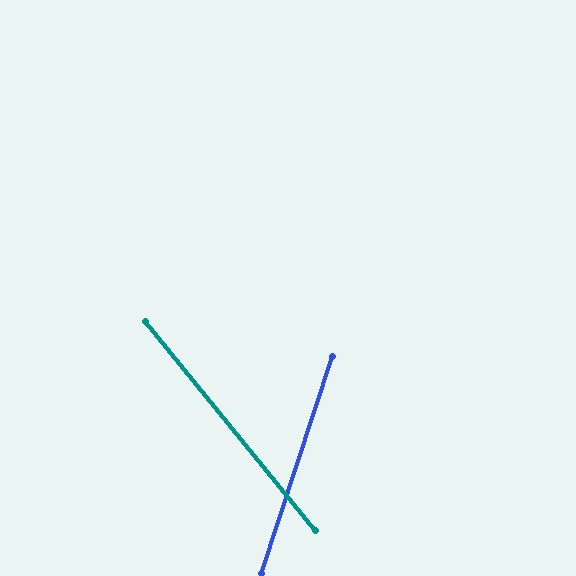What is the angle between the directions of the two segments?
Approximately 57 degrees.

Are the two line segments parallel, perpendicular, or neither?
Neither parallel nor perpendicular — they differ by about 57°.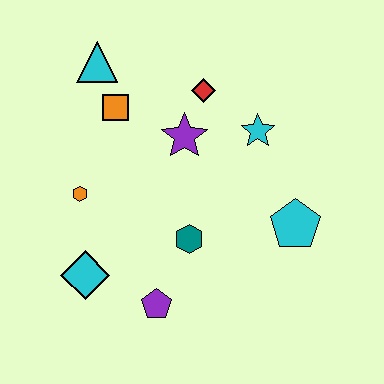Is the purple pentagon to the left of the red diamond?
Yes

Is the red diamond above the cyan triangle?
No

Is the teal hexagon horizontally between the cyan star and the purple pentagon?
Yes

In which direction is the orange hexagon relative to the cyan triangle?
The orange hexagon is below the cyan triangle.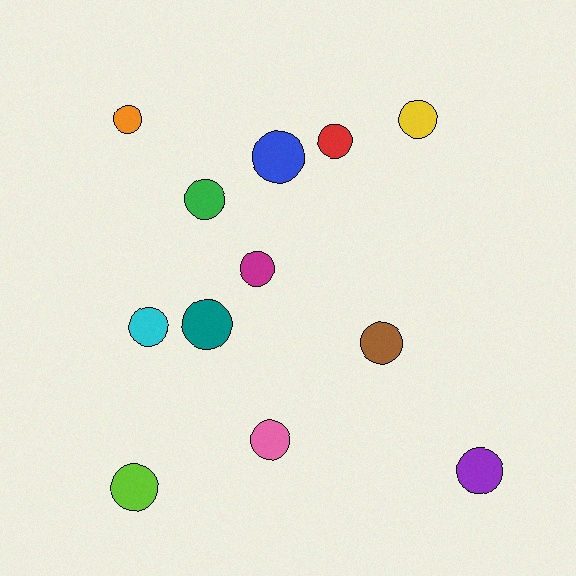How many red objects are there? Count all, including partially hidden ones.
There is 1 red object.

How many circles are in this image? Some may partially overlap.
There are 12 circles.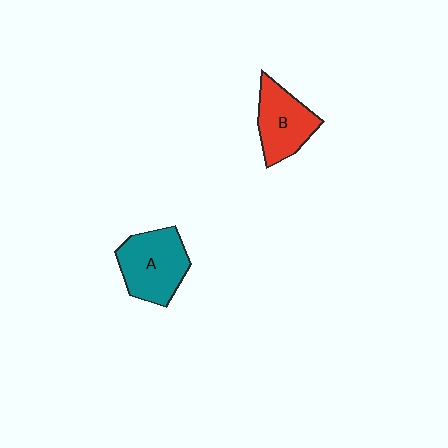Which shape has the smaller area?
Shape B (red).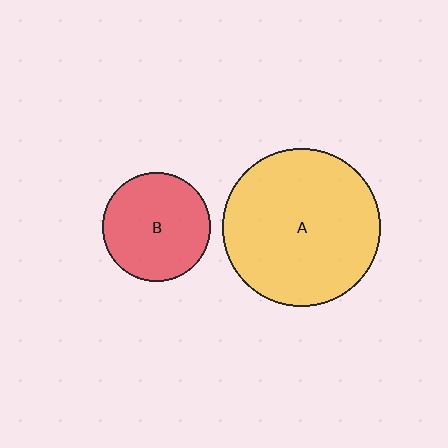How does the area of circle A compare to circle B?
Approximately 2.1 times.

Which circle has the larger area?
Circle A (yellow).